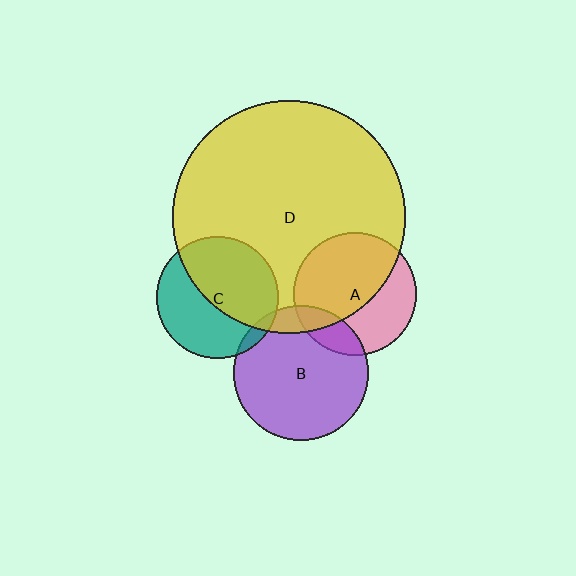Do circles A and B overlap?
Yes.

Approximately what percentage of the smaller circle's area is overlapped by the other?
Approximately 15%.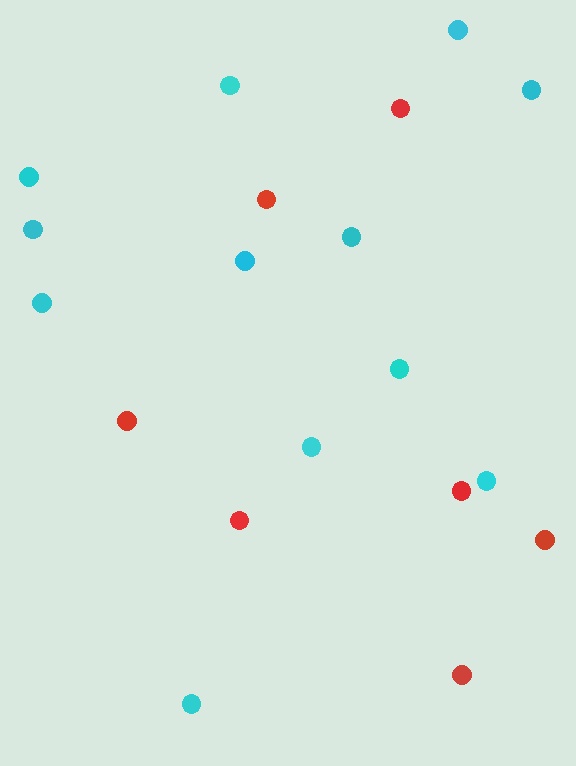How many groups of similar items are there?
There are 2 groups: one group of red circles (7) and one group of cyan circles (12).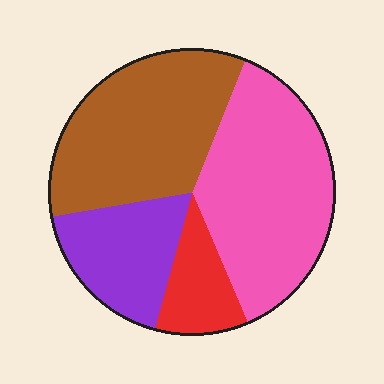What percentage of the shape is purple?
Purple takes up less than a quarter of the shape.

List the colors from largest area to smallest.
From largest to smallest: pink, brown, purple, red.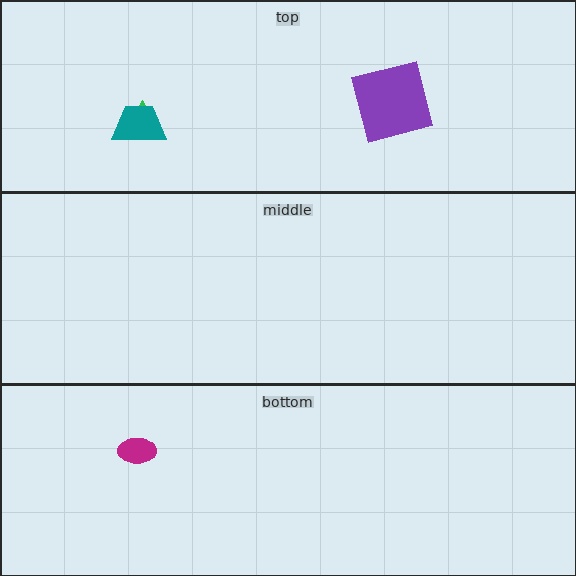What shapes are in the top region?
The purple square, the green triangle, the teal trapezoid.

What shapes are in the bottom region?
The magenta ellipse.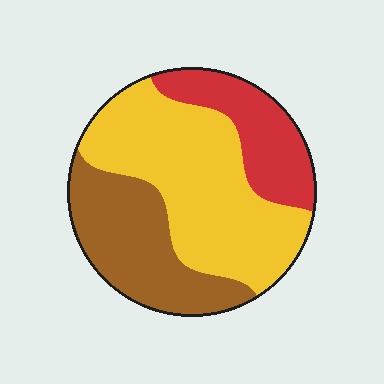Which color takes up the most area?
Yellow, at roughly 50%.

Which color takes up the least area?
Red, at roughly 20%.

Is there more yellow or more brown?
Yellow.